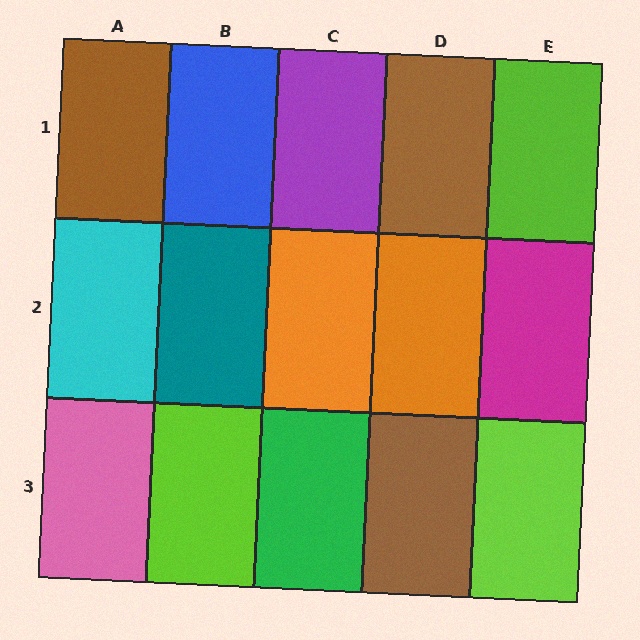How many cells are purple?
1 cell is purple.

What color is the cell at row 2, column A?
Cyan.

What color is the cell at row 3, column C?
Green.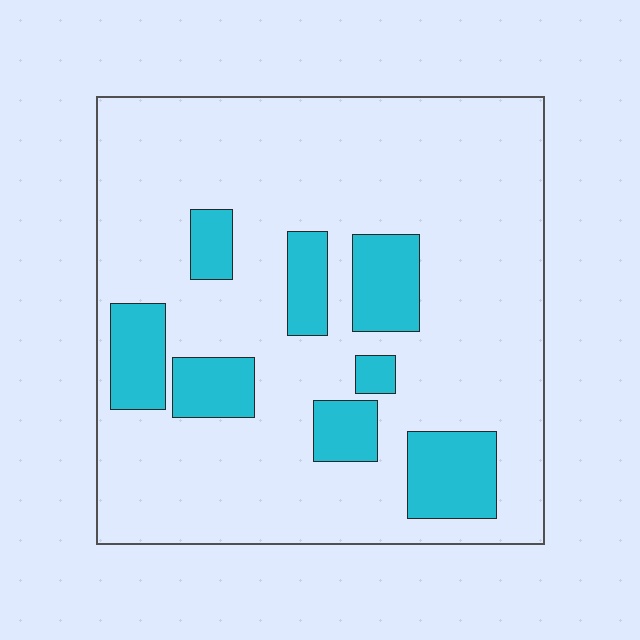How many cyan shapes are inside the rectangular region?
8.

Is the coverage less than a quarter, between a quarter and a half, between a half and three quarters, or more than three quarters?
Less than a quarter.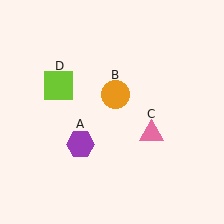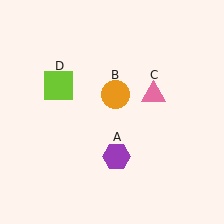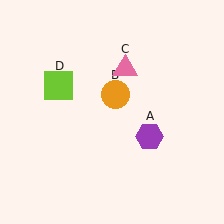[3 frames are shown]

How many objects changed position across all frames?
2 objects changed position: purple hexagon (object A), pink triangle (object C).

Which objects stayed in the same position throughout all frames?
Orange circle (object B) and lime square (object D) remained stationary.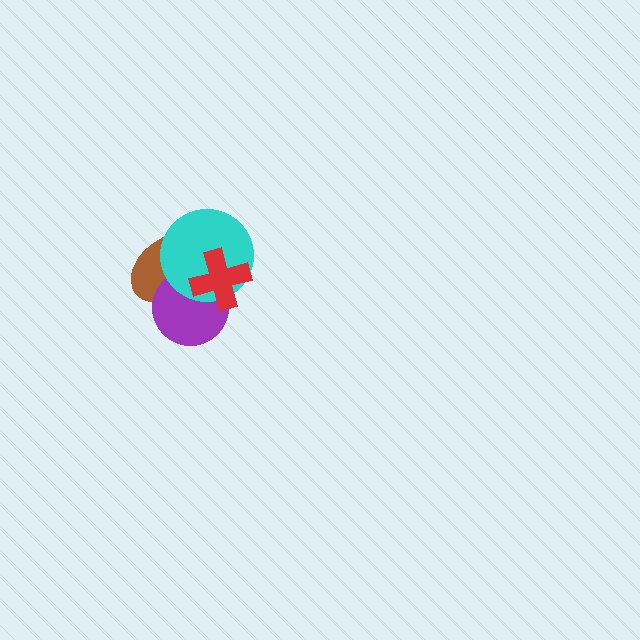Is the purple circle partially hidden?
Yes, it is partially covered by another shape.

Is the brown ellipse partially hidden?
Yes, it is partially covered by another shape.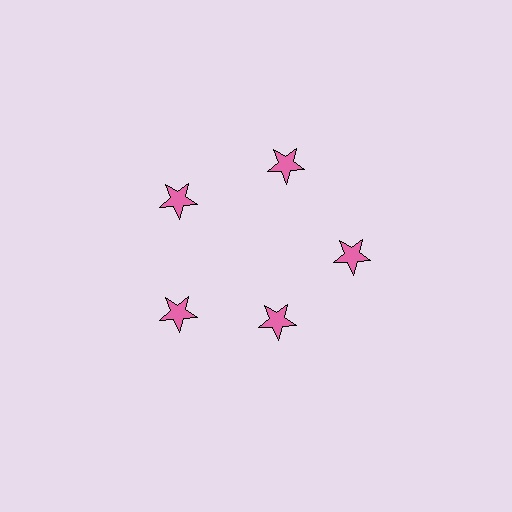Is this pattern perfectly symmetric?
No. The 5 pink stars are arranged in a ring, but one element near the 5 o'clock position is pulled inward toward the center, breaking the 5-fold rotational symmetry.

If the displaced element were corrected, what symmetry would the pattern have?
It would have 5-fold rotational symmetry — the pattern would map onto itself every 72 degrees.